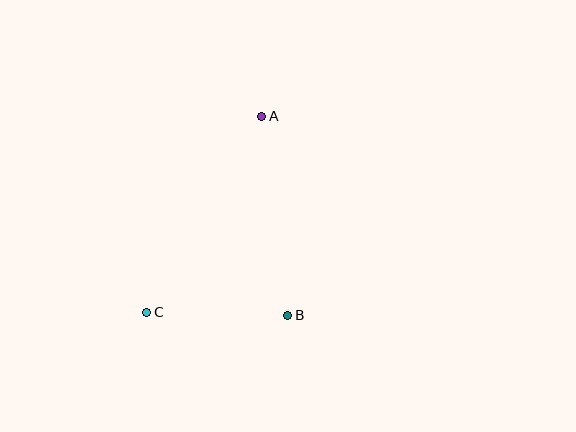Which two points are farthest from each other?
Points A and C are farthest from each other.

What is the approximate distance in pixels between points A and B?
The distance between A and B is approximately 200 pixels.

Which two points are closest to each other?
Points B and C are closest to each other.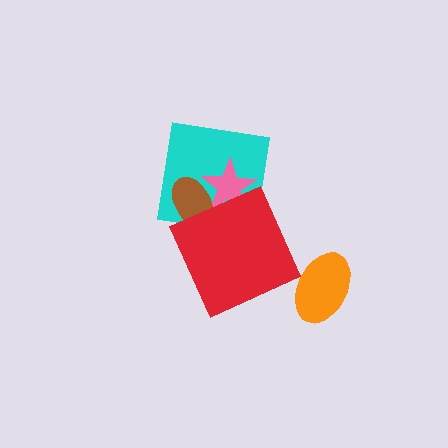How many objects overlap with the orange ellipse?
0 objects overlap with the orange ellipse.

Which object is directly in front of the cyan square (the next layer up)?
The pink star is directly in front of the cyan square.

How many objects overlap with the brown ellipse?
3 objects overlap with the brown ellipse.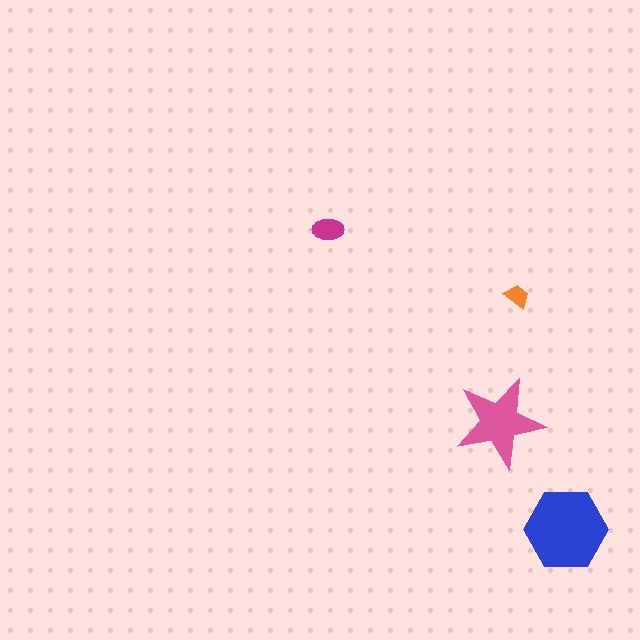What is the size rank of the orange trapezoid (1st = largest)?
4th.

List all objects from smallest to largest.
The orange trapezoid, the magenta ellipse, the pink star, the blue hexagon.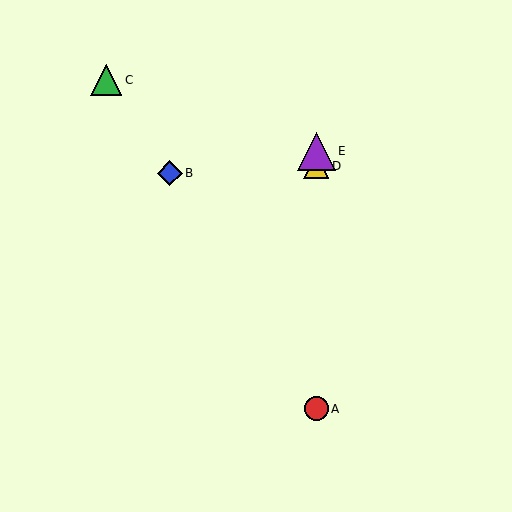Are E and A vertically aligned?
Yes, both are at x≈316.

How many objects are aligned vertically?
3 objects (A, D, E) are aligned vertically.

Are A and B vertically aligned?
No, A is at x≈316 and B is at x≈170.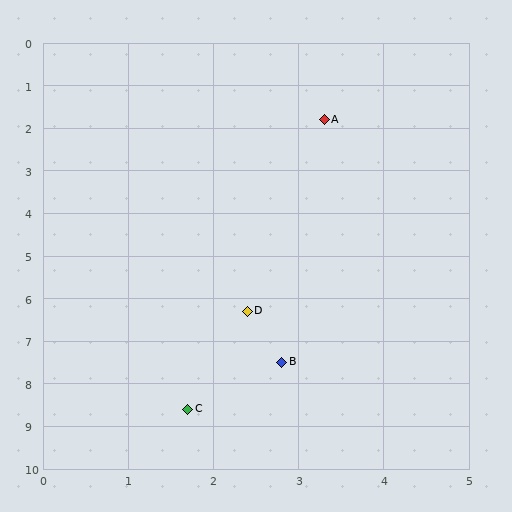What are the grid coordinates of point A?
Point A is at approximately (3.3, 1.8).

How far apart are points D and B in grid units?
Points D and B are about 1.3 grid units apart.